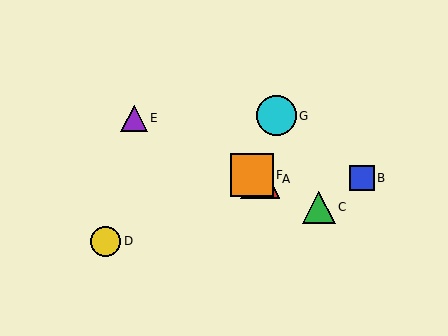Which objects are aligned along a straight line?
Objects A, C, E, F are aligned along a straight line.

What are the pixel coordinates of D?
Object D is at (105, 241).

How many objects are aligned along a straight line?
4 objects (A, C, E, F) are aligned along a straight line.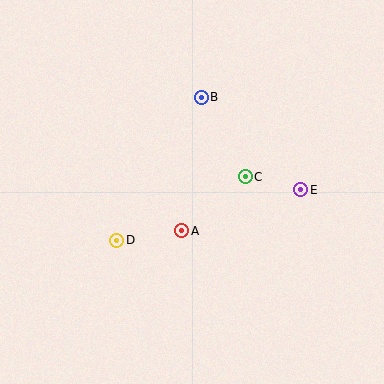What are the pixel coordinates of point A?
Point A is at (182, 231).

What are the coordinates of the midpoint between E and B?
The midpoint between E and B is at (251, 144).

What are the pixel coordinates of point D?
Point D is at (117, 240).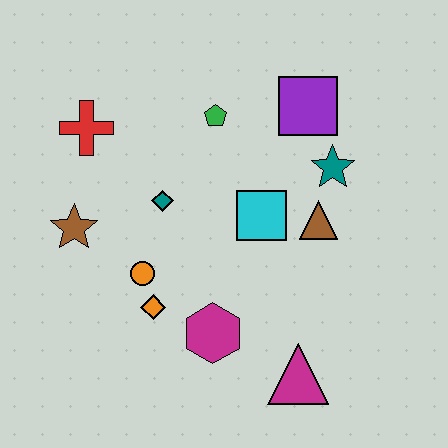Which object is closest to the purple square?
The teal star is closest to the purple square.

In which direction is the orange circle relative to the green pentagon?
The orange circle is below the green pentagon.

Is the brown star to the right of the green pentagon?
No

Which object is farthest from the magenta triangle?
The red cross is farthest from the magenta triangle.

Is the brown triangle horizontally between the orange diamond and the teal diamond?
No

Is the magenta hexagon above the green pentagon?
No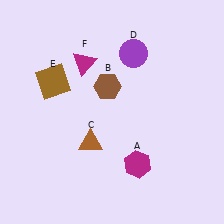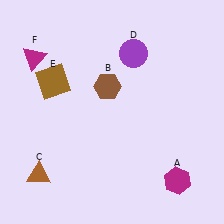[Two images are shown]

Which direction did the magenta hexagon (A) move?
The magenta hexagon (A) moved right.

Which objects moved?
The objects that moved are: the magenta hexagon (A), the brown triangle (C), the magenta triangle (F).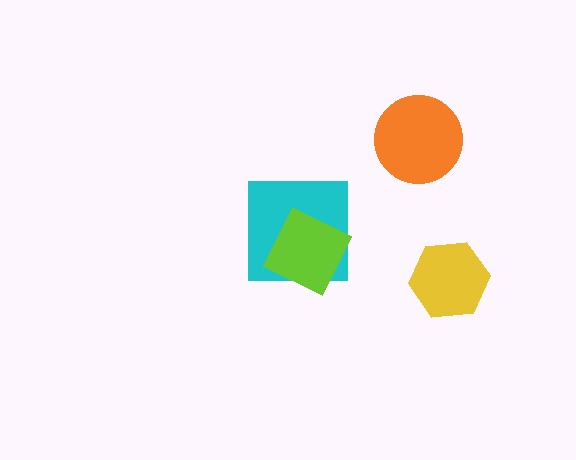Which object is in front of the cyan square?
The lime square is in front of the cyan square.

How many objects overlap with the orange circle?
0 objects overlap with the orange circle.